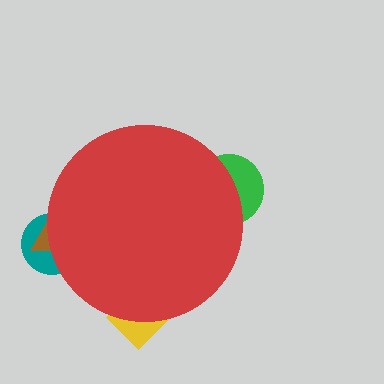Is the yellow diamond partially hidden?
Yes, the yellow diamond is partially hidden behind the red circle.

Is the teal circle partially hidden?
Yes, the teal circle is partially hidden behind the red circle.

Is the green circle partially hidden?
Yes, the green circle is partially hidden behind the red circle.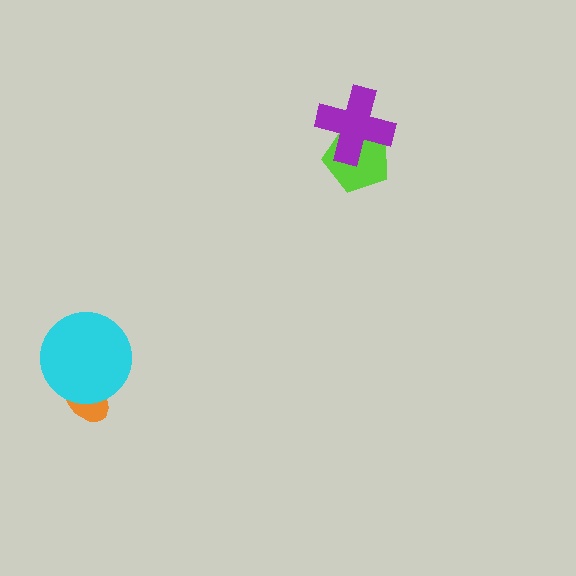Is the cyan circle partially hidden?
No, no other shape covers it.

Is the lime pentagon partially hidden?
Yes, it is partially covered by another shape.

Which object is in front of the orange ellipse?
The cyan circle is in front of the orange ellipse.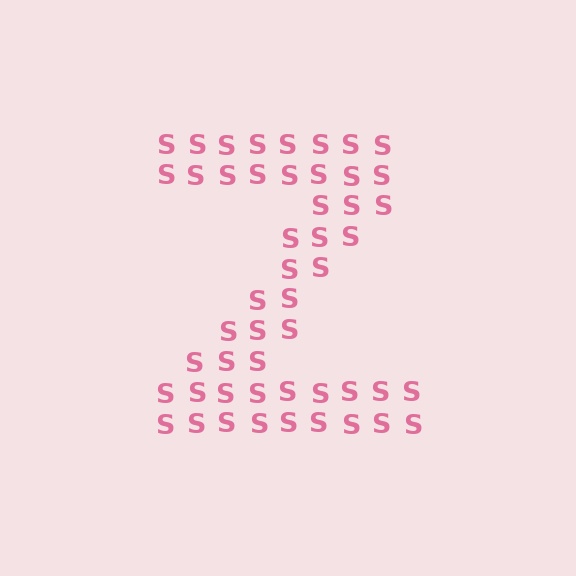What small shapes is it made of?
It is made of small letter S's.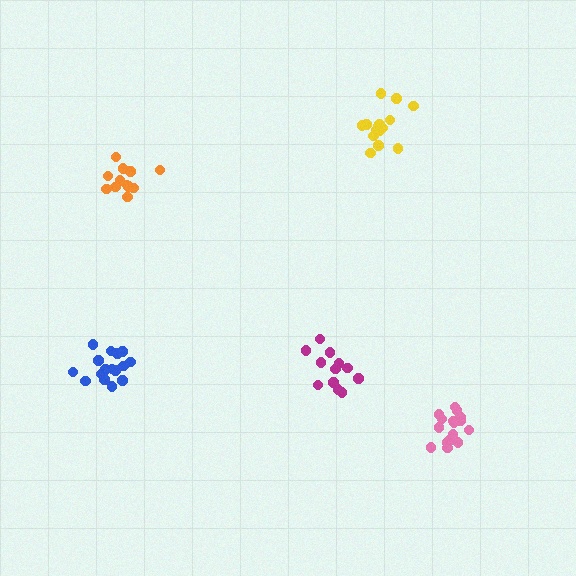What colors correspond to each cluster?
The clusters are colored: blue, magenta, yellow, pink, orange.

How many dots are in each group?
Group 1: 16 dots, Group 2: 12 dots, Group 3: 16 dots, Group 4: 16 dots, Group 5: 12 dots (72 total).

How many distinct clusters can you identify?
There are 5 distinct clusters.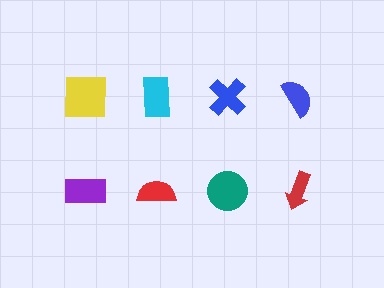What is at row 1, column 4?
A blue semicircle.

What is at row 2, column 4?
A red arrow.